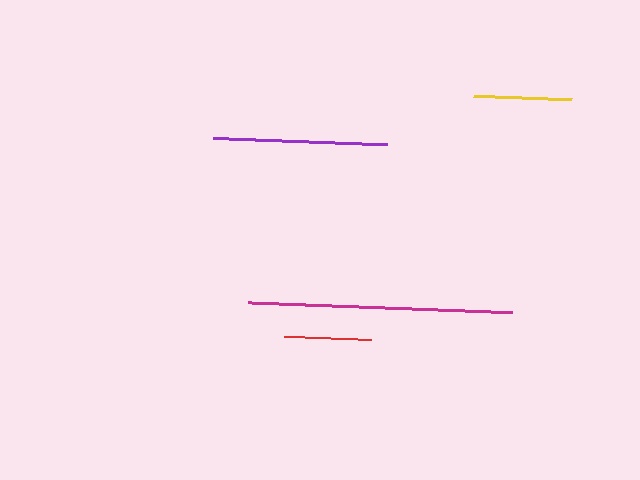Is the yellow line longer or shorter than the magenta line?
The magenta line is longer than the yellow line.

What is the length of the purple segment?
The purple segment is approximately 174 pixels long.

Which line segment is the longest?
The magenta line is the longest at approximately 265 pixels.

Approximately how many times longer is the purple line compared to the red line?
The purple line is approximately 2.0 times the length of the red line.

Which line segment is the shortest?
The red line is the shortest at approximately 86 pixels.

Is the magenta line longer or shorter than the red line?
The magenta line is longer than the red line.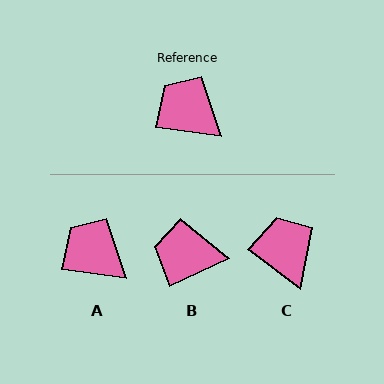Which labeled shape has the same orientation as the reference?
A.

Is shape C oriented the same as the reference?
No, it is off by about 29 degrees.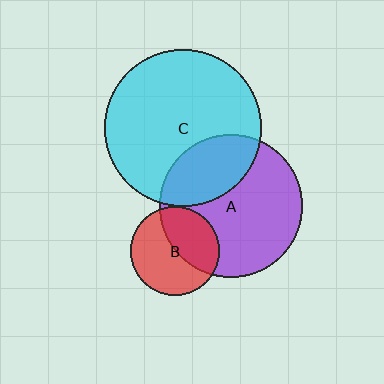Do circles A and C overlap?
Yes.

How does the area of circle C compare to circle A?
Approximately 1.2 times.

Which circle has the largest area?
Circle C (cyan).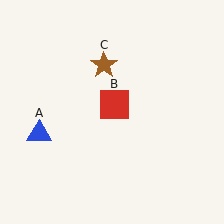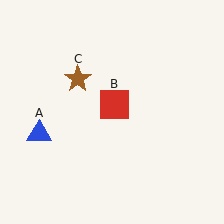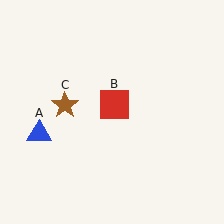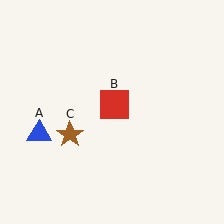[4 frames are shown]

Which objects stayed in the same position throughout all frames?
Blue triangle (object A) and red square (object B) remained stationary.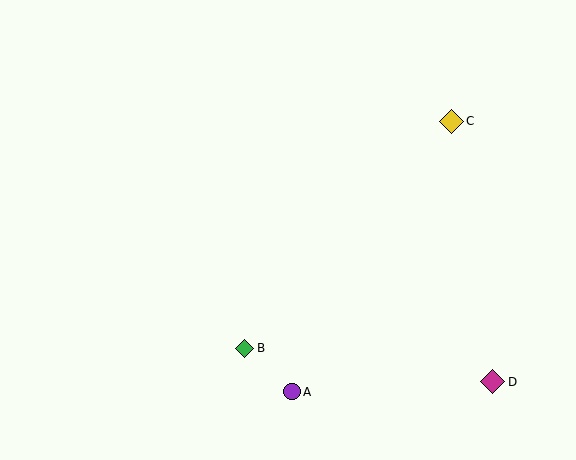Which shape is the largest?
The magenta diamond (labeled D) is the largest.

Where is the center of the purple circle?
The center of the purple circle is at (292, 392).